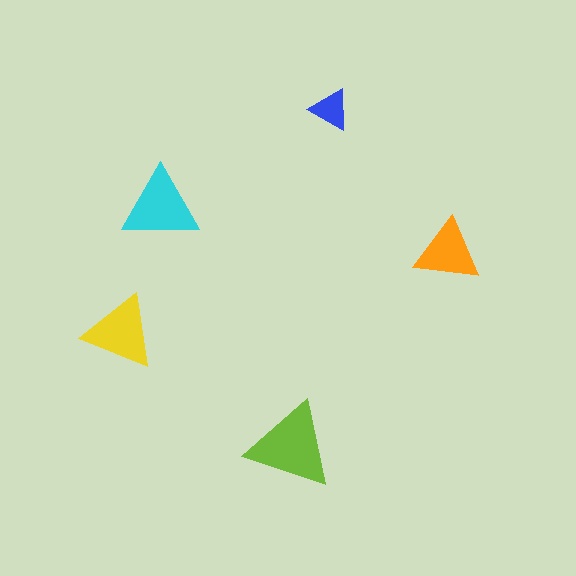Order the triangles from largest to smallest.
the lime one, the cyan one, the yellow one, the orange one, the blue one.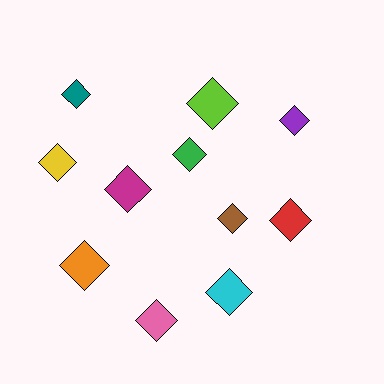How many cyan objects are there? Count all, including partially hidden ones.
There is 1 cyan object.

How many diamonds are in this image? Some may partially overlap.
There are 11 diamonds.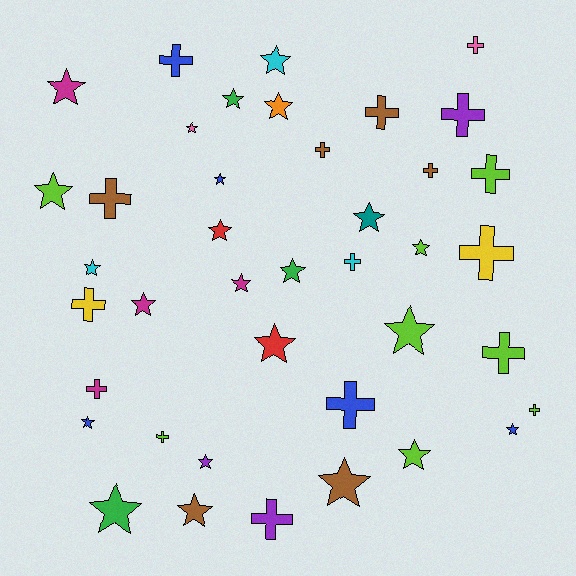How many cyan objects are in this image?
There are 3 cyan objects.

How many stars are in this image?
There are 23 stars.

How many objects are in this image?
There are 40 objects.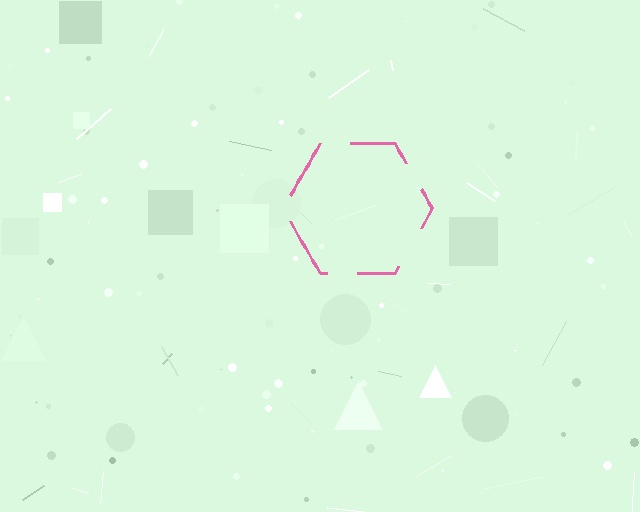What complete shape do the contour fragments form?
The contour fragments form a hexagon.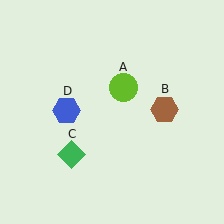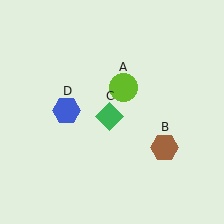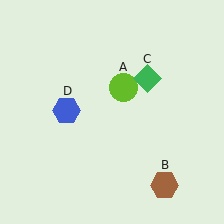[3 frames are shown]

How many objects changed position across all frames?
2 objects changed position: brown hexagon (object B), green diamond (object C).